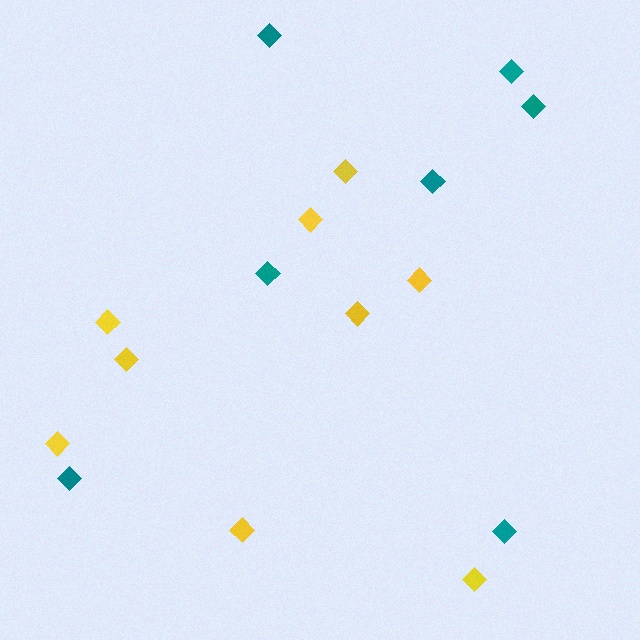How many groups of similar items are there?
There are 2 groups: one group of yellow diamonds (9) and one group of teal diamonds (7).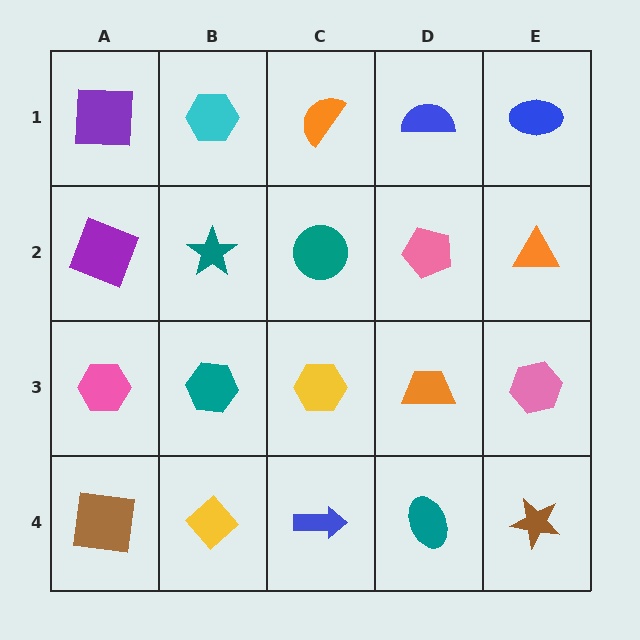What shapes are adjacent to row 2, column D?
A blue semicircle (row 1, column D), an orange trapezoid (row 3, column D), a teal circle (row 2, column C), an orange triangle (row 2, column E).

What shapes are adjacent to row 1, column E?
An orange triangle (row 2, column E), a blue semicircle (row 1, column D).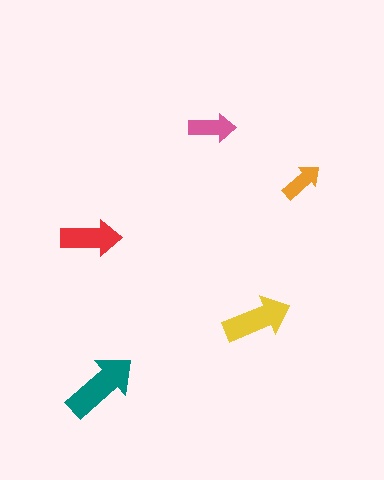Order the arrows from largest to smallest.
the teal one, the yellow one, the red one, the pink one, the orange one.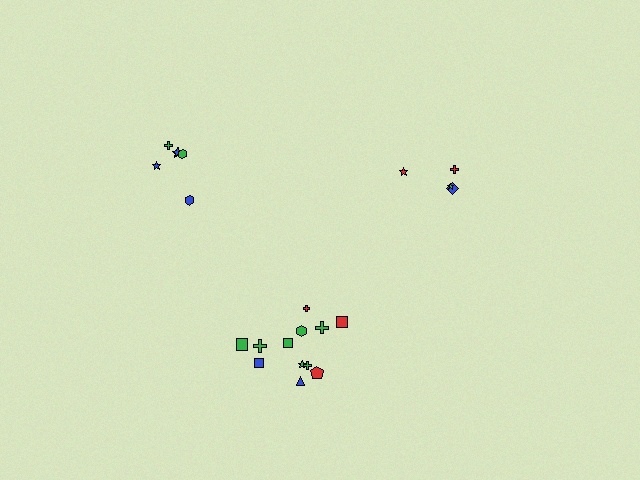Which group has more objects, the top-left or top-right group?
The top-left group.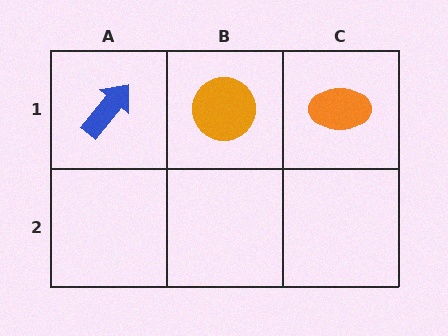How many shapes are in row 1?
3 shapes.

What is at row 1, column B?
An orange circle.